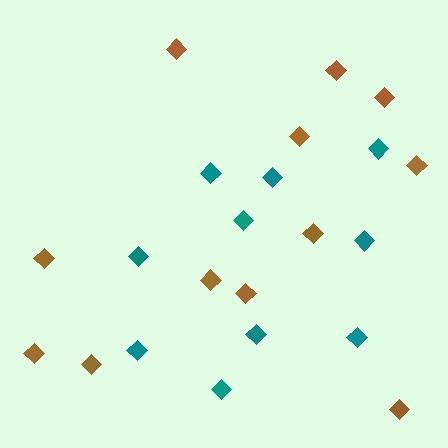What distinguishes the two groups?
There are 2 groups: one group of brown diamonds (12) and one group of teal diamonds (10).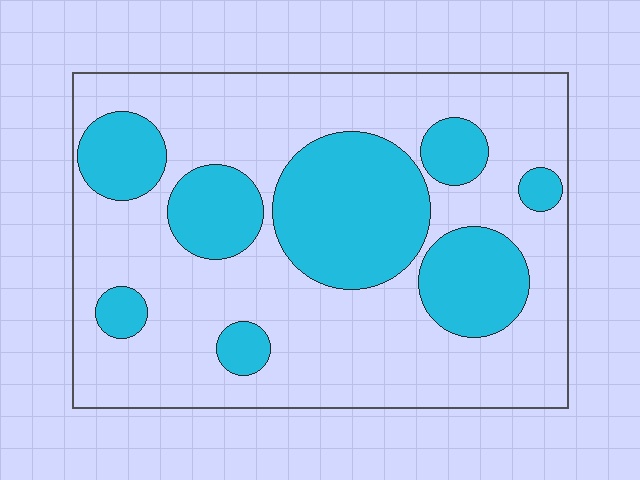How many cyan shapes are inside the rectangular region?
8.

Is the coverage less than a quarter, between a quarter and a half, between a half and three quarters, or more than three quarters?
Between a quarter and a half.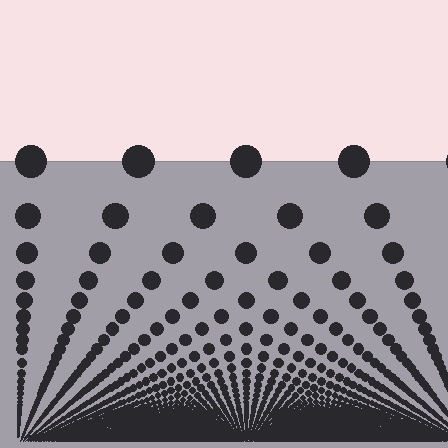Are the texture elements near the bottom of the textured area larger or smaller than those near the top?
Smaller. The gradient is inverted — elements near the bottom are smaller and denser.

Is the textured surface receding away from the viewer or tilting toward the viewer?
The surface appears to tilt toward the viewer. Texture elements get larger and sparser toward the top.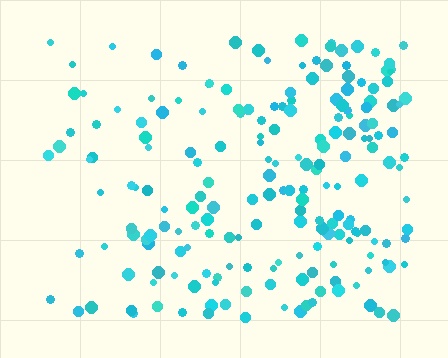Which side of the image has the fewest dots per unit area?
The left.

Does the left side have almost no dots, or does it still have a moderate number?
Still a moderate number, just noticeably fewer than the right.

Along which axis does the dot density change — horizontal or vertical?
Horizontal.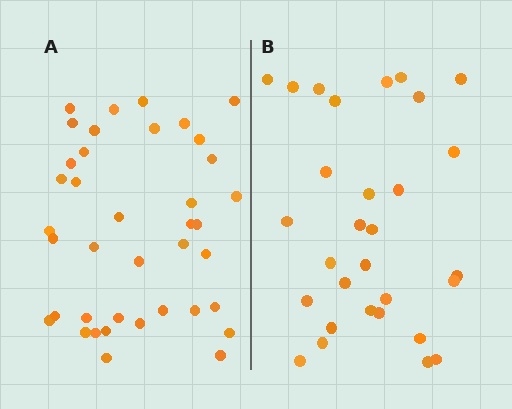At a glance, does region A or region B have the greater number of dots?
Region A (the left region) has more dots.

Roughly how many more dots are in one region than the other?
Region A has roughly 8 or so more dots than region B.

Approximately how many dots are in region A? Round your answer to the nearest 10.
About 40 dots. (The exact count is 39, which rounds to 40.)